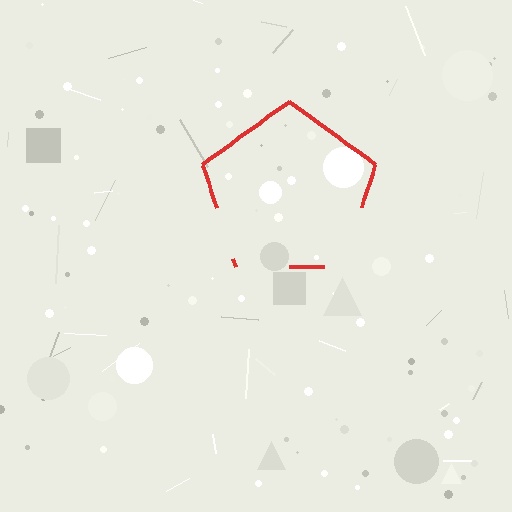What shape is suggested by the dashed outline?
The dashed outline suggests a pentagon.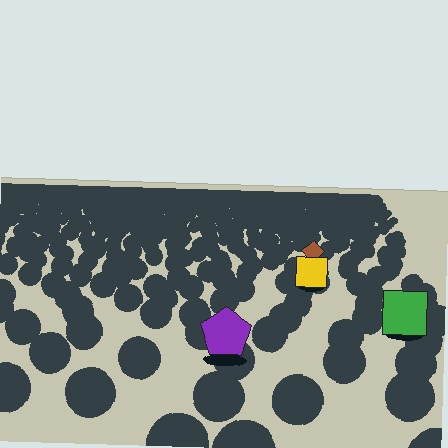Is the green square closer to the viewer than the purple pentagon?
No. The purple pentagon is closer — you can tell from the texture gradient: the ground texture is coarser near it.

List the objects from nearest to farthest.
From nearest to farthest: the purple pentagon, the green square, the yellow square, the brown diamond.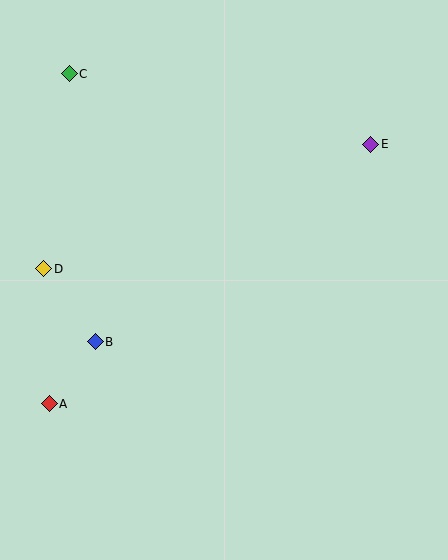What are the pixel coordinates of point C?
Point C is at (69, 74).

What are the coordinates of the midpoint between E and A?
The midpoint between E and A is at (210, 274).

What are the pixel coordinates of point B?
Point B is at (95, 342).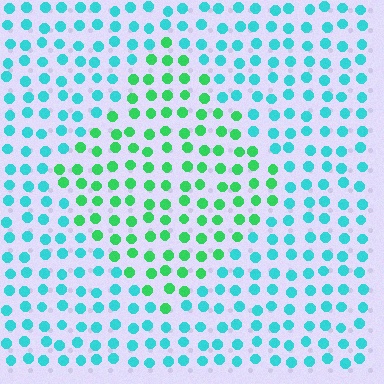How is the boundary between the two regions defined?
The boundary is defined purely by a slight shift in hue (about 44 degrees). Spacing, size, and orientation are identical on both sides.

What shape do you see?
I see a diamond.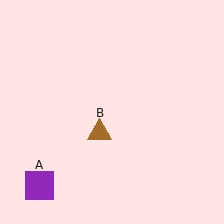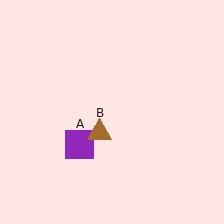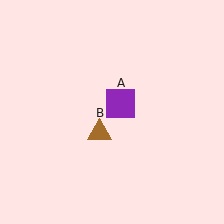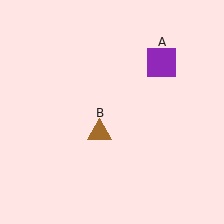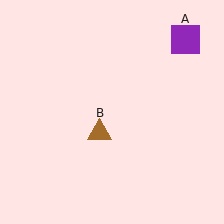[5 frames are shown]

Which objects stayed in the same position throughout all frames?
Brown triangle (object B) remained stationary.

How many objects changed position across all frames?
1 object changed position: purple square (object A).